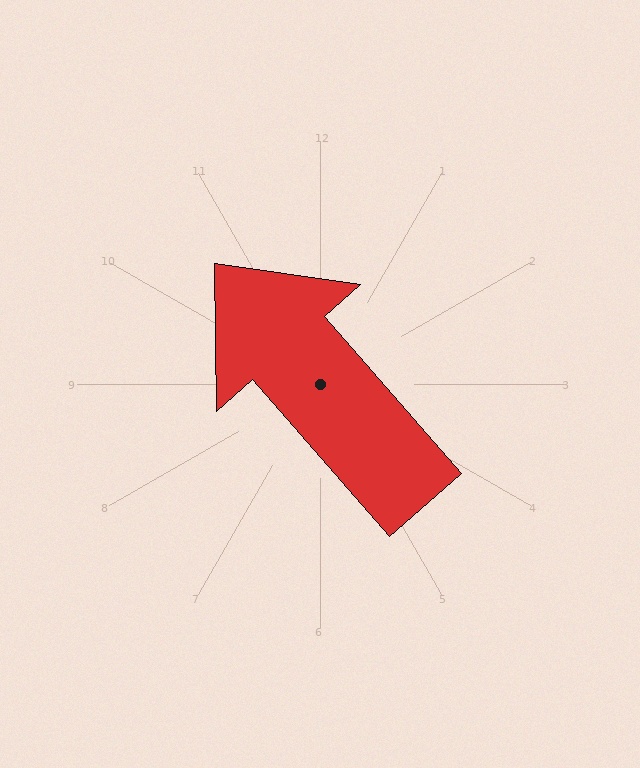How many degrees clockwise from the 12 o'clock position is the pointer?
Approximately 319 degrees.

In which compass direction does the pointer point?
Northwest.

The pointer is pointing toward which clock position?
Roughly 11 o'clock.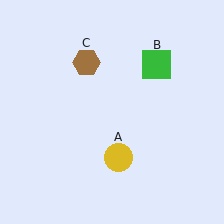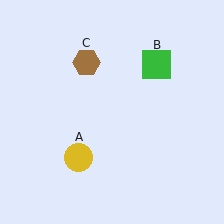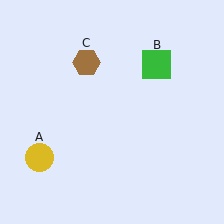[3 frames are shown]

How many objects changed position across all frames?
1 object changed position: yellow circle (object A).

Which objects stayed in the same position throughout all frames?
Green square (object B) and brown hexagon (object C) remained stationary.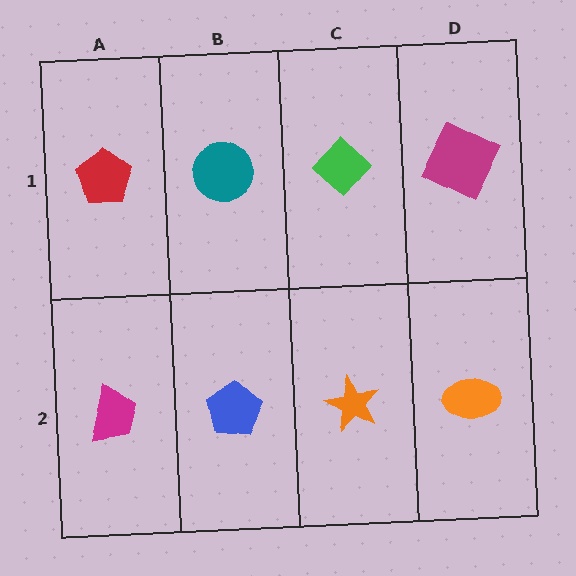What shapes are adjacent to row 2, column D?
A magenta square (row 1, column D), an orange star (row 2, column C).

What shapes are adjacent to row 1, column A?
A magenta trapezoid (row 2, column A), a teal circle (row 1, column B).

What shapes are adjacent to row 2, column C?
A green diamond (row 1, column C), a blue pentagon (row 2, column B), an orange ellipse (row 2, column D).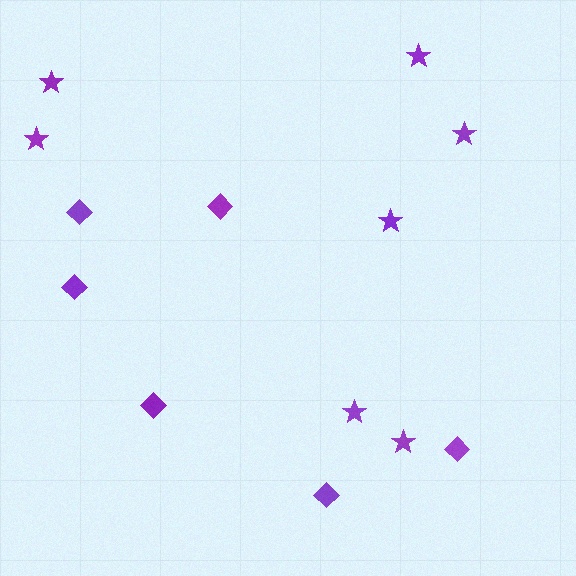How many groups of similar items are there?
There are 2 groups: one group of diamonds (6) and one group of stars (7).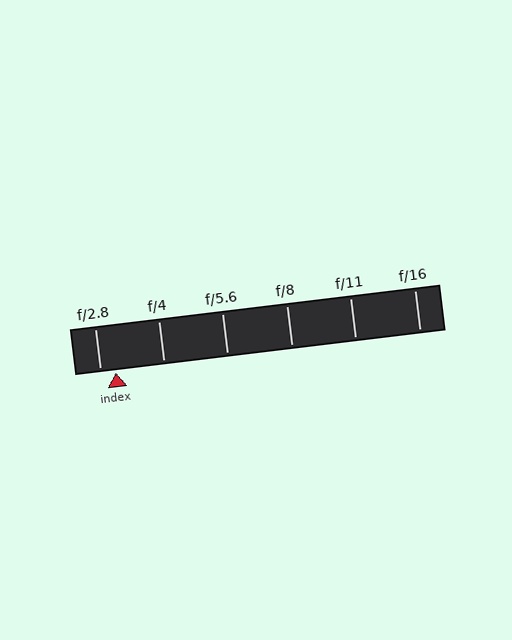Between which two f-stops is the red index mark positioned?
The index mark is between f/2.8 and f/4.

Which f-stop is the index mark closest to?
The index mark is closest to f/2.8.